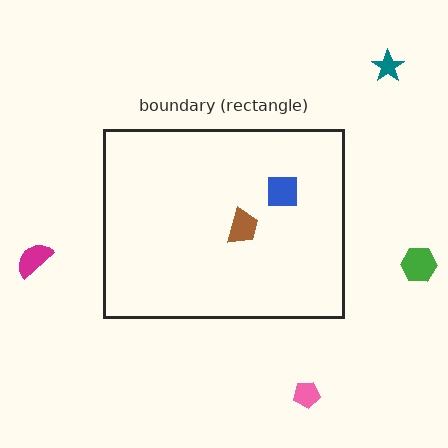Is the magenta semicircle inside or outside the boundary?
Outside.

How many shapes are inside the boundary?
2 inside, 4 outside.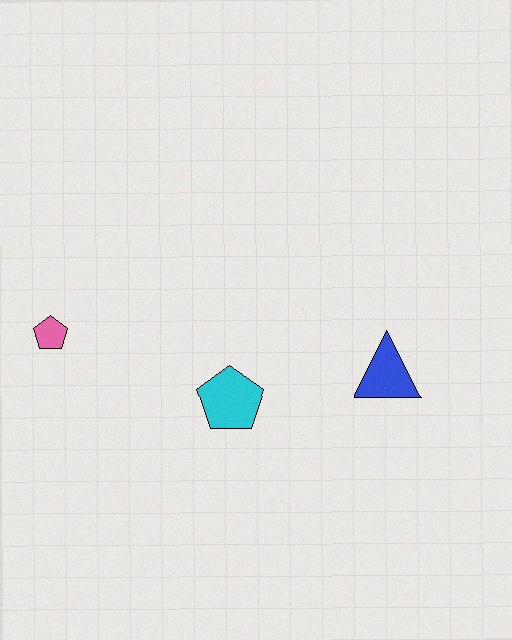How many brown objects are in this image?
There are no brown objects.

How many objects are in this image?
There are 3 objects.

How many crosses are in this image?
There are no crosses.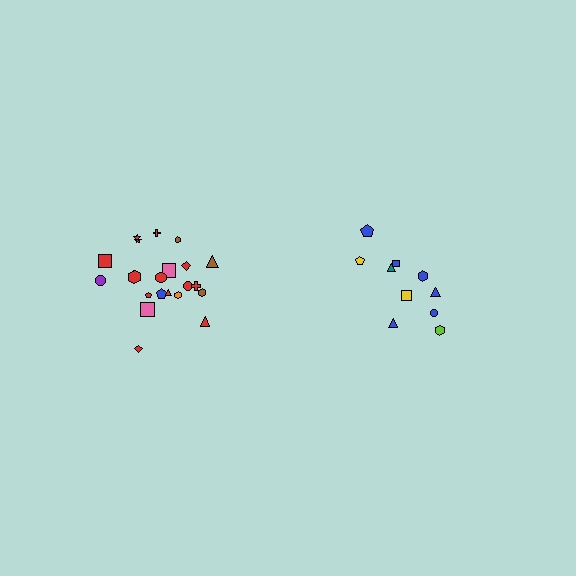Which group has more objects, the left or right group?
The left group.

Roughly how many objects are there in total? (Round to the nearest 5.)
Roughly 30 objects in total.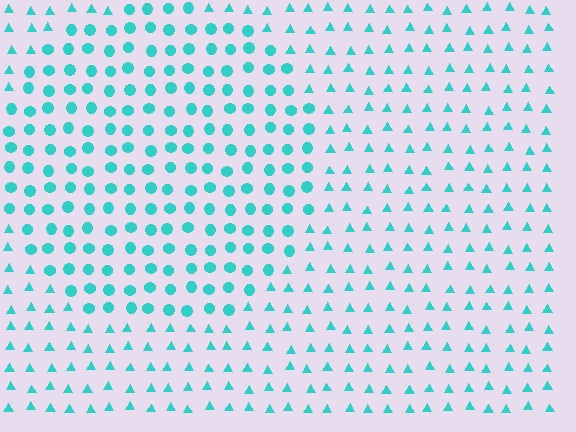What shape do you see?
I see a circle.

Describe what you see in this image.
The image is filled with small cyan elements arranged in a uniform grid. A circle-shaped region contains circles, while the surrounding area contains triangles. The boundary is defined purely by the change in element shape.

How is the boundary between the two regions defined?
The boundary is defined by a change in element shape: circles inside vs. triangles outside. All elements share the same color and spacing.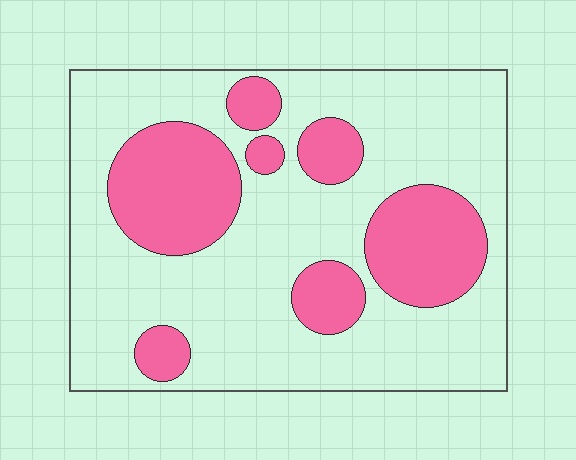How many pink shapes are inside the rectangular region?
7.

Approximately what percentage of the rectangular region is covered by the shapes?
Approximately 30%.